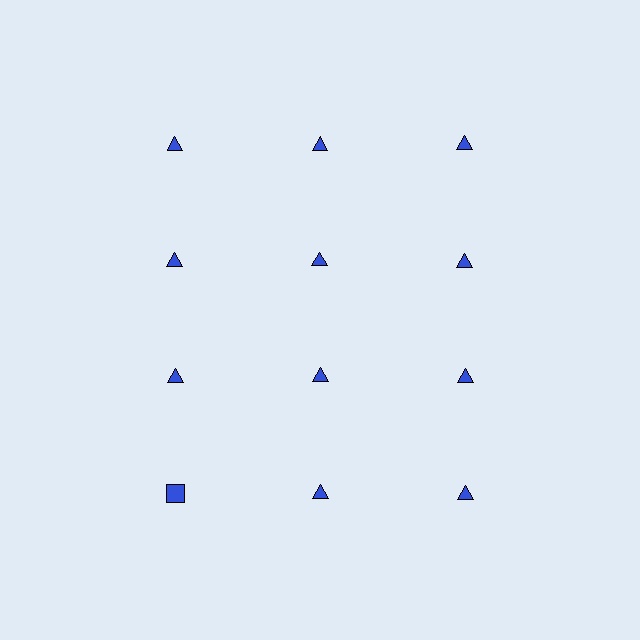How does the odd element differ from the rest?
It has a different shape: square instead of triangle.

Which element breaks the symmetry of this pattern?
The blue square in the fourth row, leftmost column breaks the symmetry. All other shapes are blue triangles.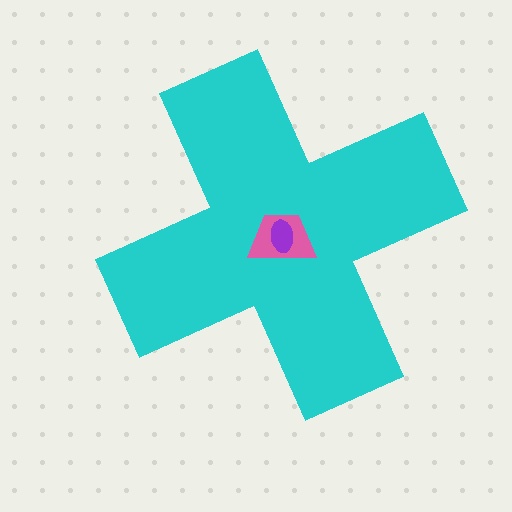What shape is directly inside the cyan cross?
The pink trapezoid.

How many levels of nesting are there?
3.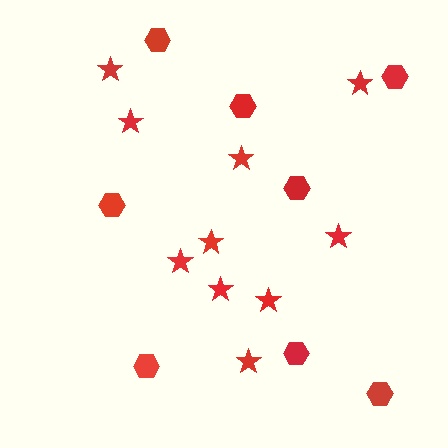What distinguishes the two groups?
There are 2 groups: one group of hexagons (8) and one group of stars (10).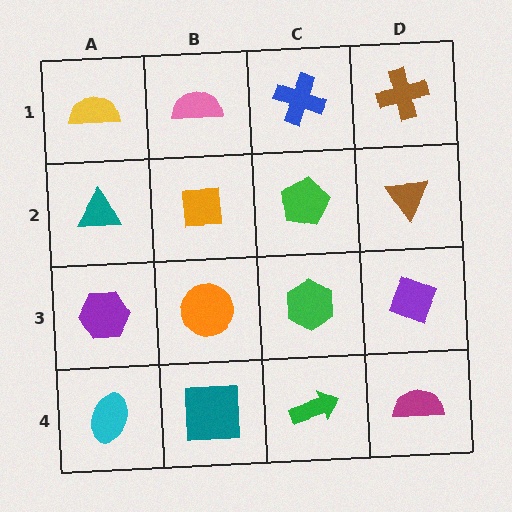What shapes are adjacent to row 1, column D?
A brown triangle (row 2, column D), a blue cross (row 1, column C).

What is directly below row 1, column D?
A brown triangle.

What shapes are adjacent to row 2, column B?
A pink semicircle (row 1, column B), an orange circle (row 3, column B), a teal triangle (row 2, column A), a green pentagon (row 2, column C).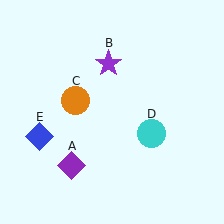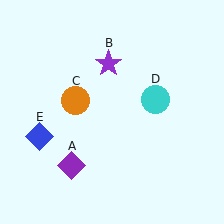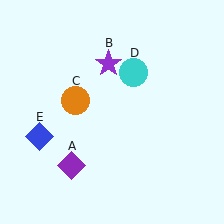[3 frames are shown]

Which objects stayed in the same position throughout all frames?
Purple diamond (object A) and purple star (object B) and orange circle (object C) and blue diamond (object E) remained stationary.